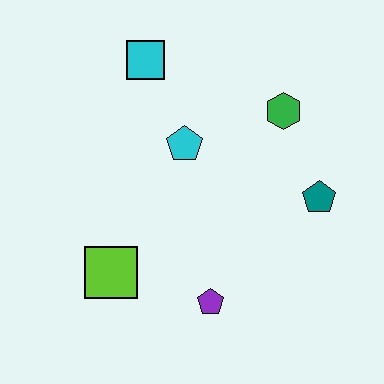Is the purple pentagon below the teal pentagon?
Yes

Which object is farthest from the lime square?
The green hexagon is farthest from the lime square.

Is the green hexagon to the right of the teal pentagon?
No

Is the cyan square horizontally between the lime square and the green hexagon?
Yes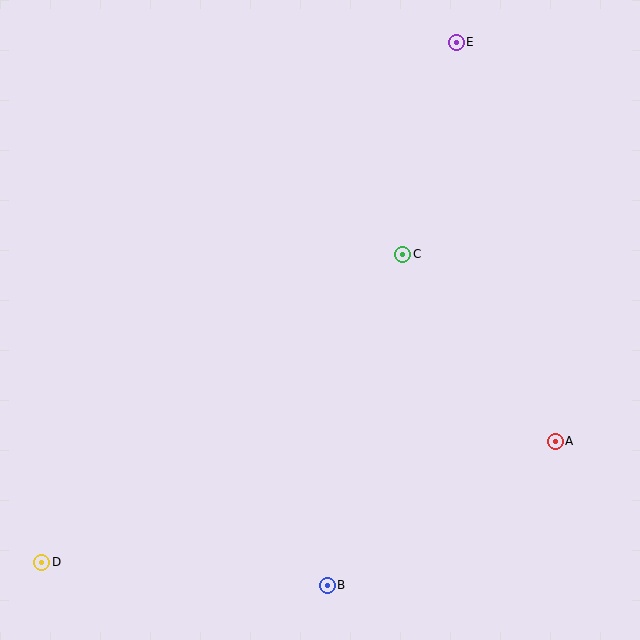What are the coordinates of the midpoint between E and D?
The midpoint between E and D is at (249, 302).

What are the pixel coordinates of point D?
Point D is at (42, 562).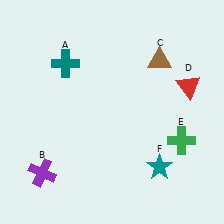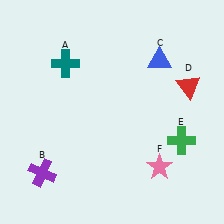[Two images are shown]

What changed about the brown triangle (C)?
In Image 1, C is brown. In Image 2, it changed to blue.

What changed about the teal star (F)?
In Image 1, F is teal. In Image 2, it changed to pink.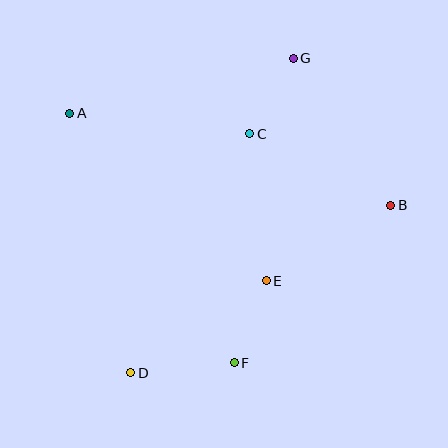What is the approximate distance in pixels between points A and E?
The distance between A and E is approximately 258 pixels.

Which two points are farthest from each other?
Points D and G are farthest from each other.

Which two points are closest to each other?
Points C and G are closest to each other.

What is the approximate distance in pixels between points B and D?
The distance between B and D is approximately 309 pixels.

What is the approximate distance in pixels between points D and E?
The distance between D and E is approximately 164 pixels.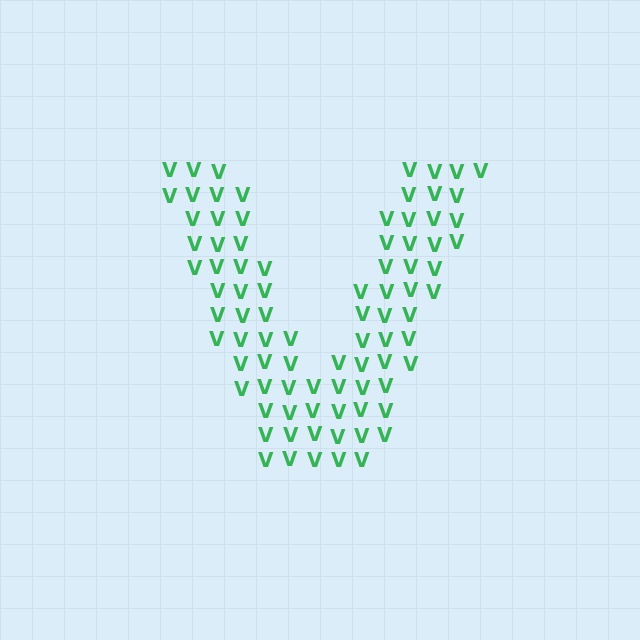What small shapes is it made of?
It is made of small letter V's.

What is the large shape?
The large shape is the letter V.